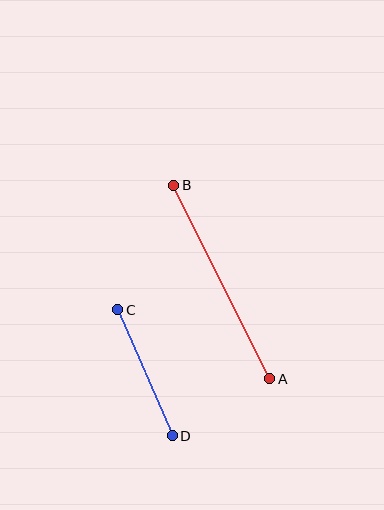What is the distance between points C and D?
The distance is approximately 137 pixels.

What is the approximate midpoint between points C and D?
The midpoint is at approximately (145, 373) pixels.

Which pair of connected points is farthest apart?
Points A and B are farthest apart.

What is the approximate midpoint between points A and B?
The midpoint is at approximately (222, 282) pixels.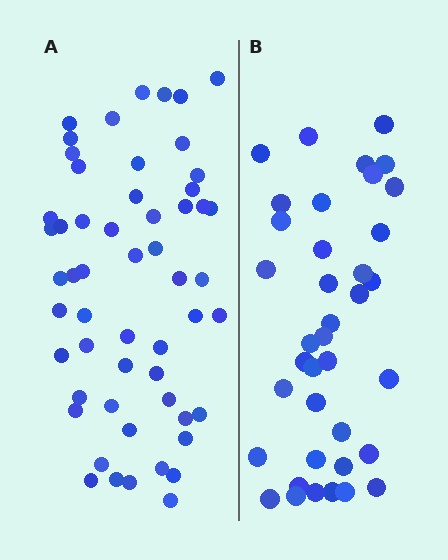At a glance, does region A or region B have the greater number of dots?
Region A (the left region) has more dots.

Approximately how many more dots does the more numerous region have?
Region A has approximately 15 more dots than region B.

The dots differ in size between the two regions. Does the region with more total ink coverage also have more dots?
No. Region B has more total ink coverage because its dots are larger, but region A actually contains more individual dots. Total area can be misleading — the number of items is what matters here.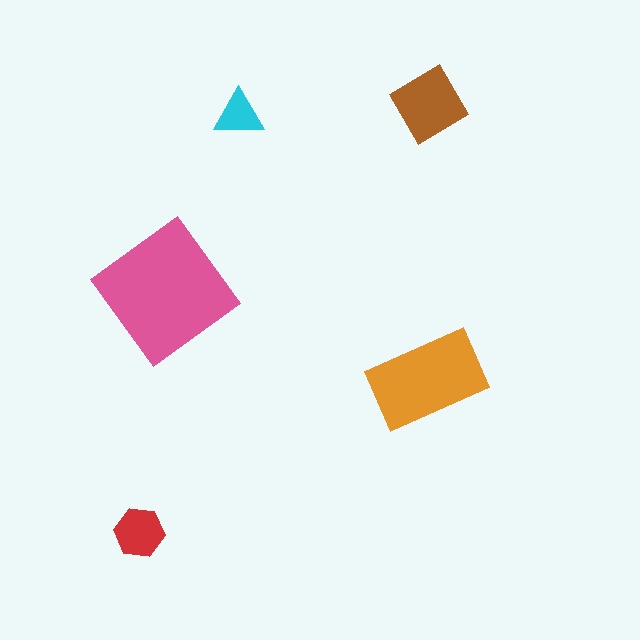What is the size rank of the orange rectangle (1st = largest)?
2nd.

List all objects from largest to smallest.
The pink diamond, the orange rectangle, the brown diamond, the red hexagon, the cyan triangle.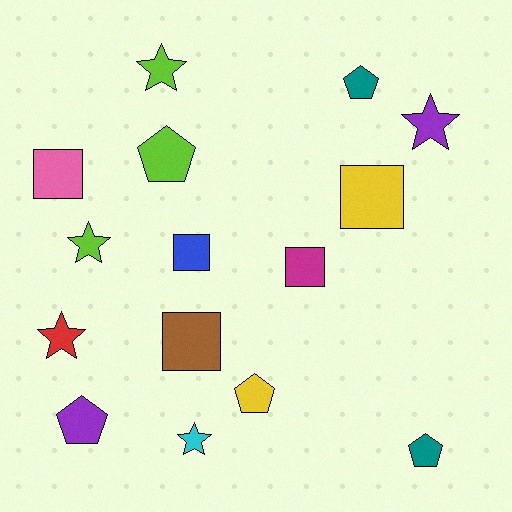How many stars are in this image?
There are 5 stars.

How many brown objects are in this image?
There is 1 brown object.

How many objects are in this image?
There are 15 objects.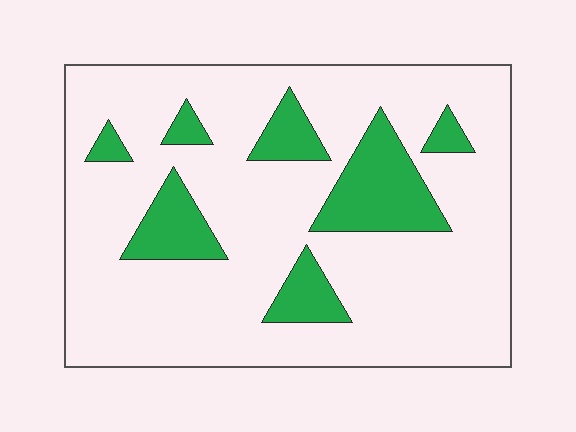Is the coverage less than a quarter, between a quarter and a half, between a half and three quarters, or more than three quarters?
Less than a quarter.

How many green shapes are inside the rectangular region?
7.